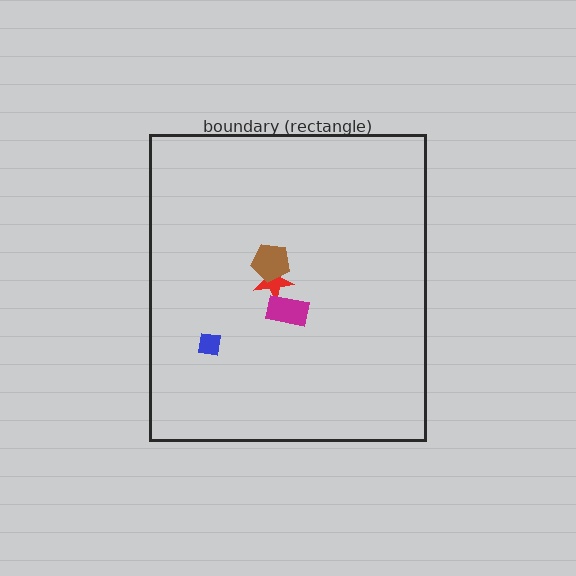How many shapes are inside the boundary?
4 inside, 0 outside.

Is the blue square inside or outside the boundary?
Inside.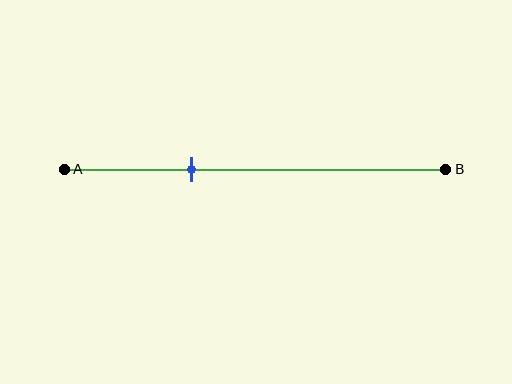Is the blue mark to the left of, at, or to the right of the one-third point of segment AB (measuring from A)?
The blue mark is approximately at the one-third point of segment AB.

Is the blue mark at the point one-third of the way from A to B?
Yes, the mark is approximately at the one-third point.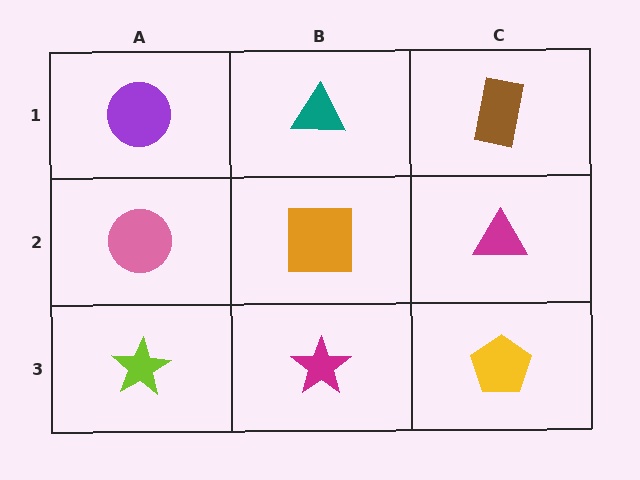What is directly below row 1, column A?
A pink circle.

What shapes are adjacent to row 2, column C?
A brown rectangle (row 1, column C), a yellow pentagon (row 3, column C), an orange square (row 2, column B).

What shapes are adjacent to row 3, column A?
A pink circle (row 2, column A), a magenta star (row 3, column B).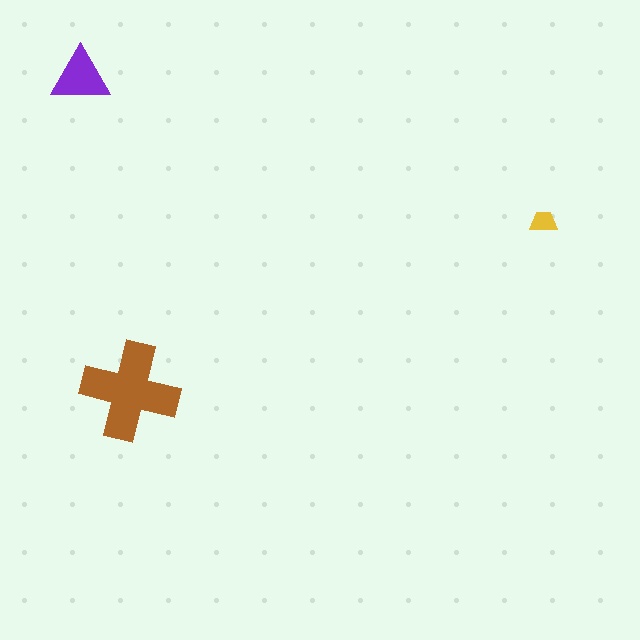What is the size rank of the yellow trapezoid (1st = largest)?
3rd.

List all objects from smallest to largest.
The yellow trapezoid, the purple triangle, the brown cross.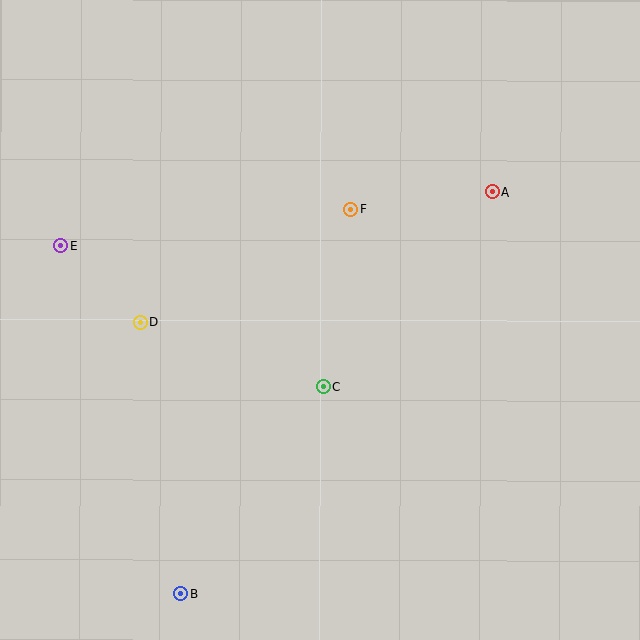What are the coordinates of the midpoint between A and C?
The midpoint between A and C is at (408, 290).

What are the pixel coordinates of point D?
Point D is at (140, 322).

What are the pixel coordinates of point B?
Point B is at (181, 593).